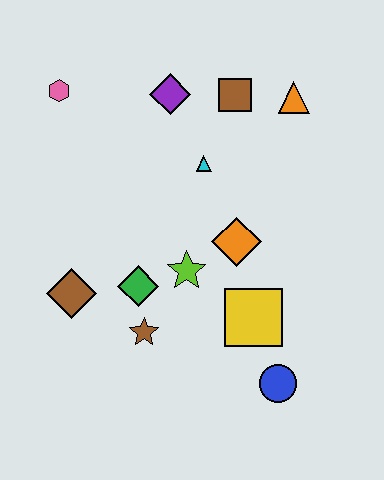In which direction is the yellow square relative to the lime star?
The yellow square is to the right of the lime star.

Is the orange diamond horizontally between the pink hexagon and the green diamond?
No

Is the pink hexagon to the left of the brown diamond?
Yes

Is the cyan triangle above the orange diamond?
Yes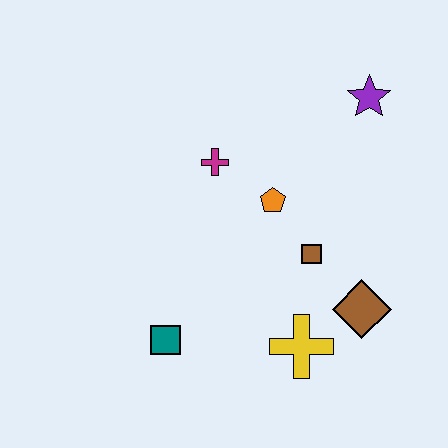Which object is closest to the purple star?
The orange pentagon is closest to the purple star.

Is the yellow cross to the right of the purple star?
No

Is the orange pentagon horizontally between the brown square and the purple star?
No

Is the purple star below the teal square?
No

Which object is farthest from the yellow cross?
The purple star is farthest from the yellow cross.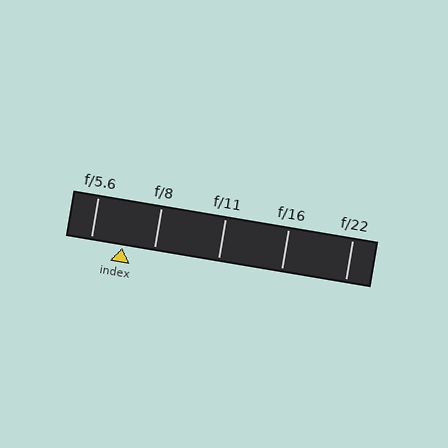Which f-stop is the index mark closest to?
The index mark is closest to f/8.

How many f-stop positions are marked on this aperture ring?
There are 5 f-stop positions marked.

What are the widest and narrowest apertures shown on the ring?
The widest aperture shown is f/5.6 and the narrowest is f/22.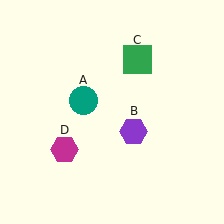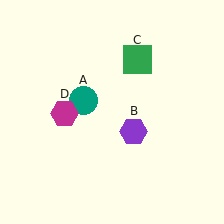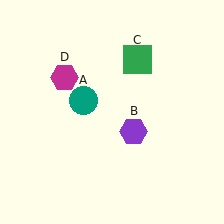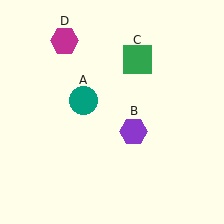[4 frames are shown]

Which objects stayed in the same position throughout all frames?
Teal circle (object A) and purple hexagon (object B) and green square (object C) remained stationary.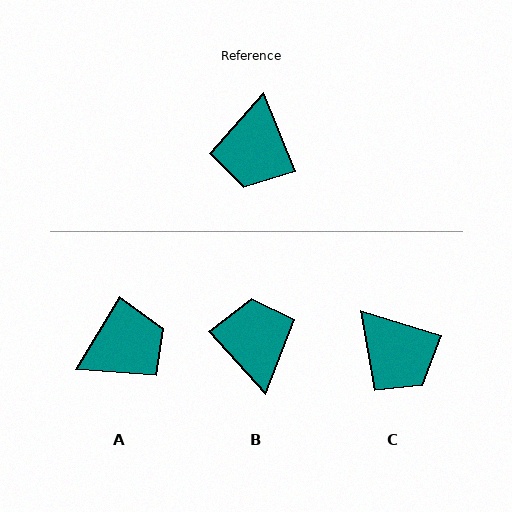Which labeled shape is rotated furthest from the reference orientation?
B, about 160 degrees away.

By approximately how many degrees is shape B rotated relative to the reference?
Approximately 160 degrees clockwise.